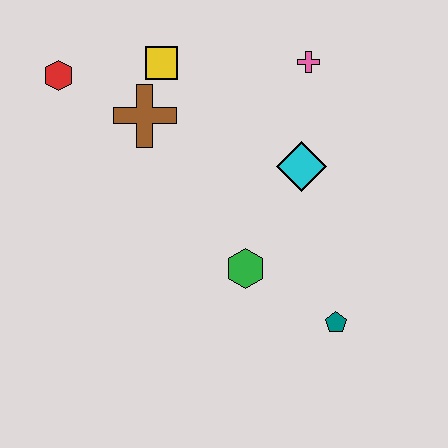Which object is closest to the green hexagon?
The teal pentagon is closest to the green hexagon.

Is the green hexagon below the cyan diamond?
Yes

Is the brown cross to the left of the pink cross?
Yes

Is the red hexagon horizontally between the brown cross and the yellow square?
No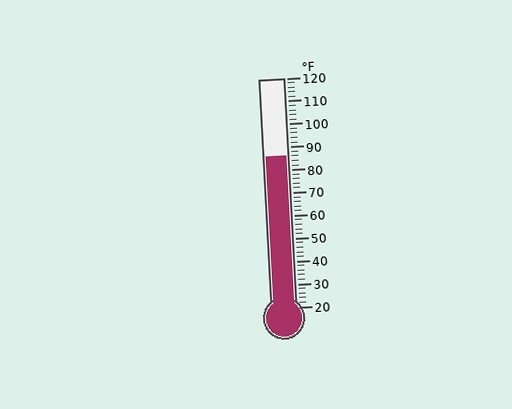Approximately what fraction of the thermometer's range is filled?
The thermometer is filled to approximately 65% of its range.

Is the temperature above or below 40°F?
The temperature is above 40°F.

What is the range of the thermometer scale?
The thermometer scale ranges from 20°F to 120°F.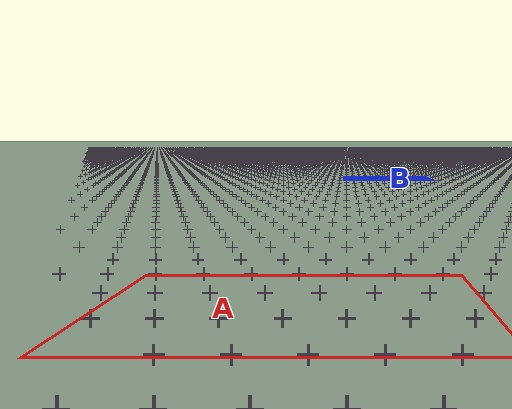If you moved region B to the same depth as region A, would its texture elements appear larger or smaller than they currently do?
They would appear larger. At a closer depth, the same texture elements are projected at a bigger on-screen size.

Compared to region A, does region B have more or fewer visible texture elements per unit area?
Region B has more texture elements per unit area — they are packed more densely because it is farther away.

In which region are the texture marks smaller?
The texture marks are smaller in region B, because it is farther away.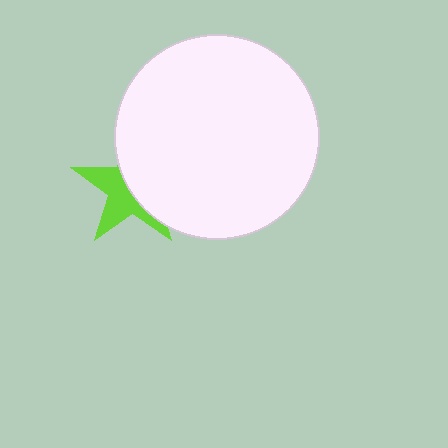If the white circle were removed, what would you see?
You would see the complete lime star.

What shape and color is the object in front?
The object in front is a white circle.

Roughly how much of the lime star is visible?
About half of it is visible (roughly 47%).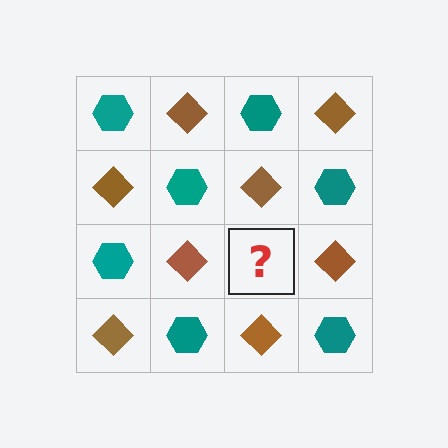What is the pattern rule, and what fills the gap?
The rule is that it alternates teal hexagon and brown diamond in a checkerboard pattern. The gap should be filled with a teal hexagon.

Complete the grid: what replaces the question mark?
The question mark should be replaced with a teal hexagon.